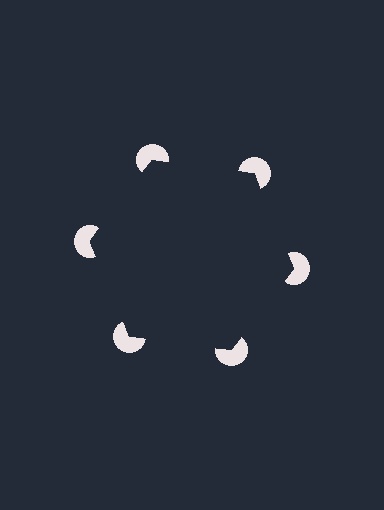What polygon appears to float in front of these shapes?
An illusory hexagon — its edges are inferred from the aligned wedge cuts in the pac-man discs, not physically drawn.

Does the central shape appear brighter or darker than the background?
It typically appears slightly darker than the background, even though no actual brightness change is drawn.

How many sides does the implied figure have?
6 sides.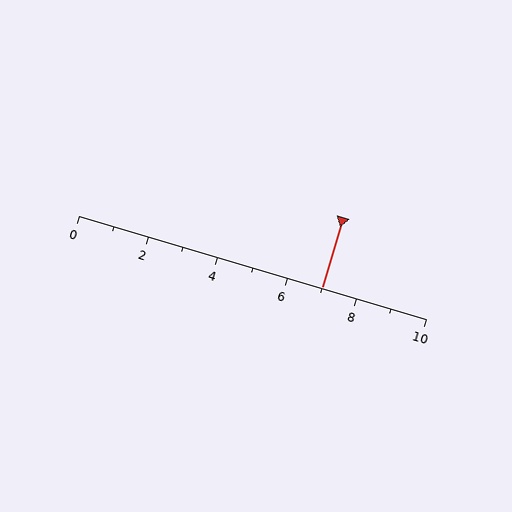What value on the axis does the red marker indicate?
The marker indicates approximately 7.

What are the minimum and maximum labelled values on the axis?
The axis runs from 0 to 10.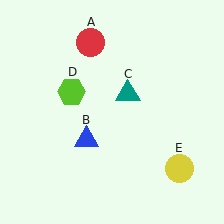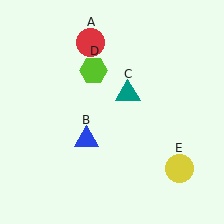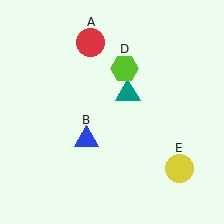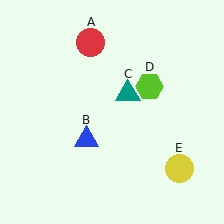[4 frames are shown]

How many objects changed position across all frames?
1 object changed position: lime hexagon (object D).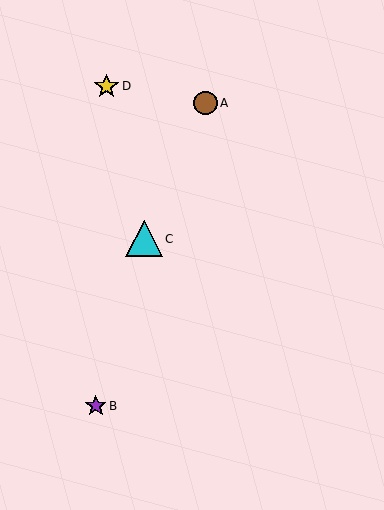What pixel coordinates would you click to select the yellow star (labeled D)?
Click at (107, 86) to select the yellow star D.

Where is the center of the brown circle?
The center of the brown circle is at (205, 103).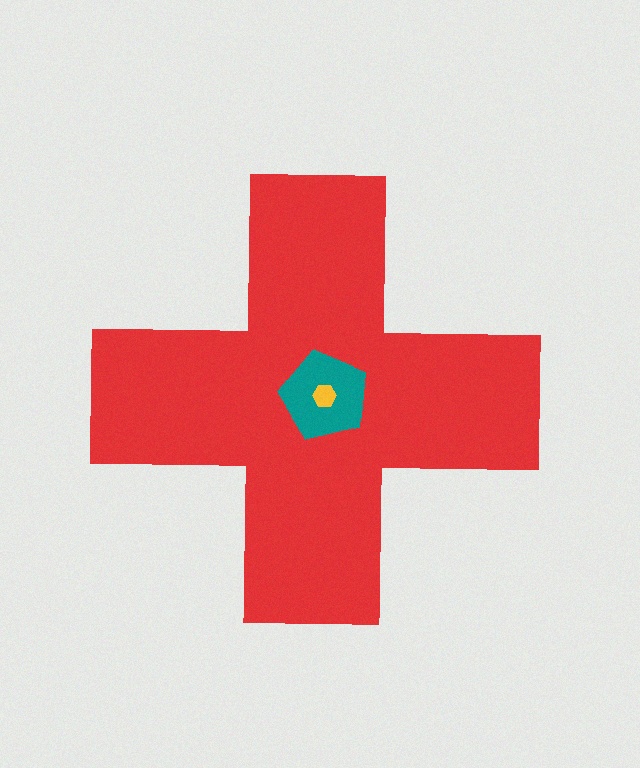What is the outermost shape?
The red cross.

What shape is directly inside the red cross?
The teal pentagon.